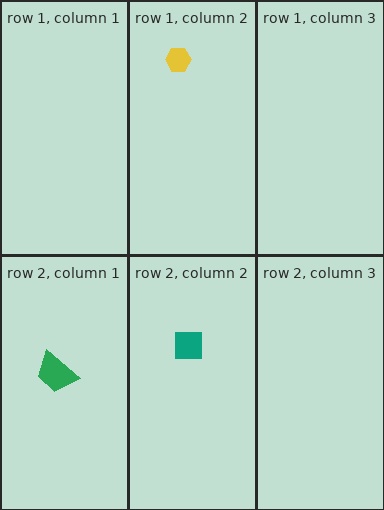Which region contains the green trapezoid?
The row 2, column 1 region.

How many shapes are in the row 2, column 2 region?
1.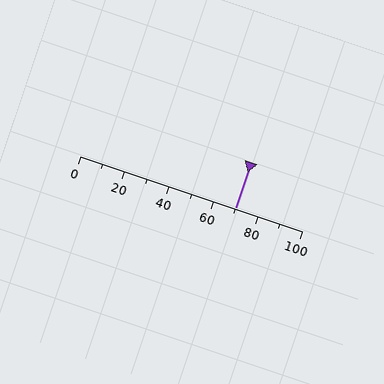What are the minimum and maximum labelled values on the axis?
The axis runs from 0 to 100.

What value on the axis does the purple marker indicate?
The marker indicates approximately 70.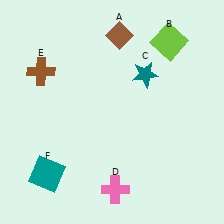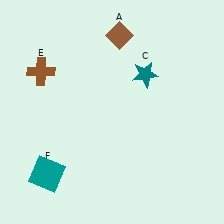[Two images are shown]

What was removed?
The lime square (B), the pink cross (D) were removed in Image 2.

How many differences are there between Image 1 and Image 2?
There are 2 differences between the two images.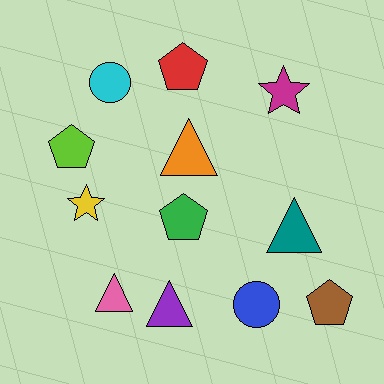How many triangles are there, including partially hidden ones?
There are 4 triangles.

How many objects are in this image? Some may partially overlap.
There are 12 objects.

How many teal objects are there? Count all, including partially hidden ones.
There is 1 teal object.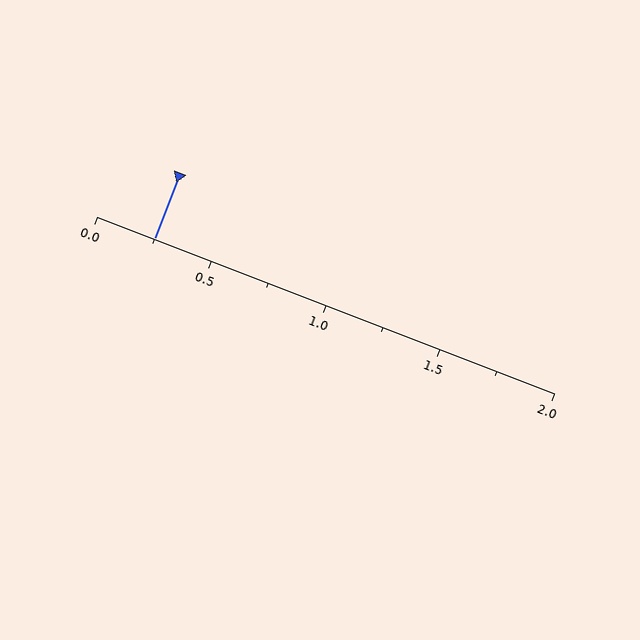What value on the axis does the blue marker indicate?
The marker indicates approximately 0.25.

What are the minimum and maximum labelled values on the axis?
The axis runs from 0.0 to 2.0.